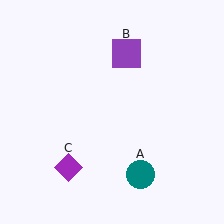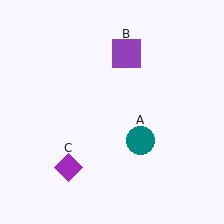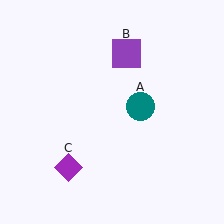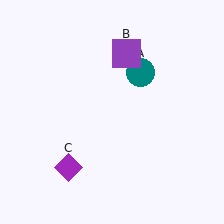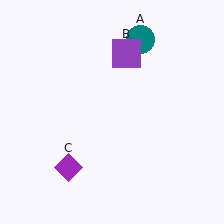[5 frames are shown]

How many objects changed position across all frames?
1 object changed position: teal circle (object A).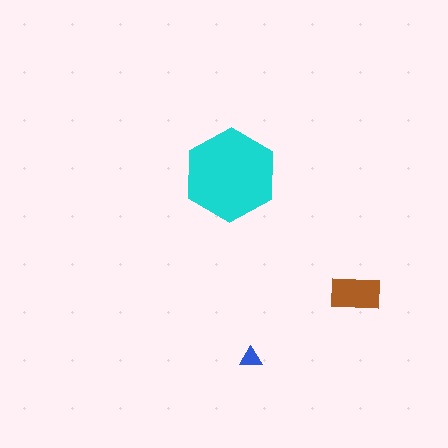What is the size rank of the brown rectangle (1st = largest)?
2nd.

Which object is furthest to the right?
The brown rectangle is rightmost.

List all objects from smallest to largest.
The blue triangle, the brown rectangle, the cyan hexagon.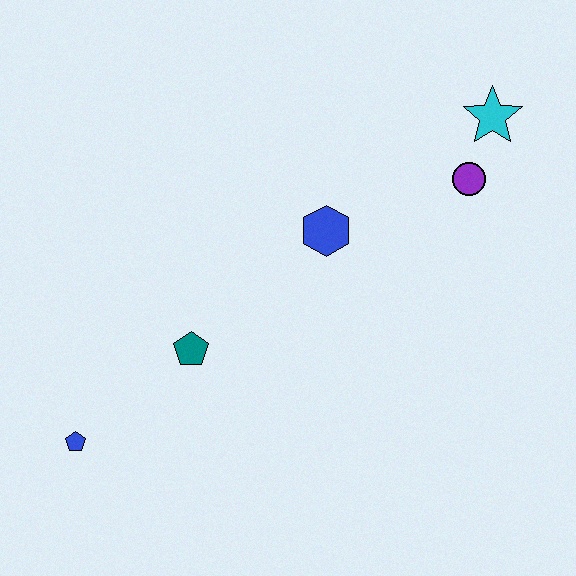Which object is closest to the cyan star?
The purple circle is closest to the cyan star.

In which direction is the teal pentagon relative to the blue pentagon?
The teal pentagon is to the right of the blue pentagon.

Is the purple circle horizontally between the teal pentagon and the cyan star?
Yes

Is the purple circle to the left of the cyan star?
Yes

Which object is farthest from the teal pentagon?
The cyan star is farthest from the teal pentagon.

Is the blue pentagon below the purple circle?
Yes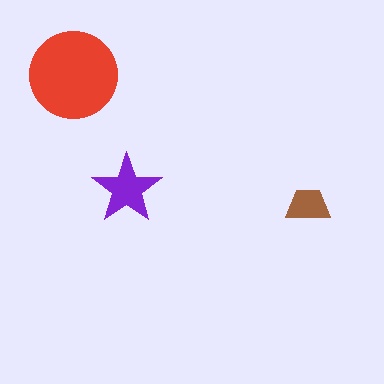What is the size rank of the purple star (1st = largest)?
2nd.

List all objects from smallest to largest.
The brown trapezoid, the purple star, the red circle.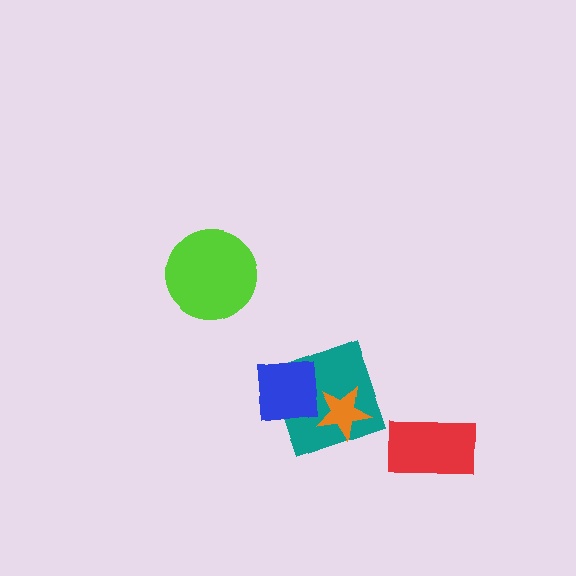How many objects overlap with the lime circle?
0 objects overlap with the lime circle.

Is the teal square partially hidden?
Yes, it is partially covered by another shape.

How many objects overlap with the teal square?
2 objects overlap with the teal square.